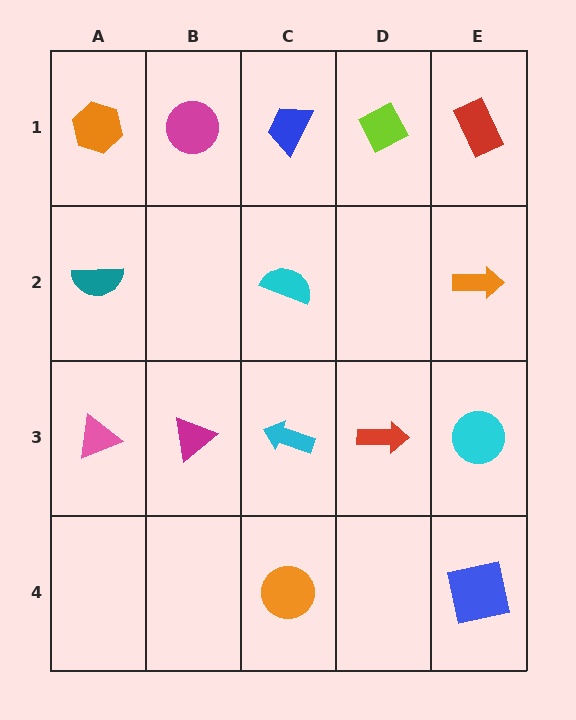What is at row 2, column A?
A teal semicircle.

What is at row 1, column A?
An orange hexagon.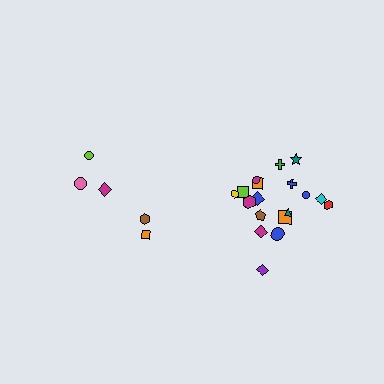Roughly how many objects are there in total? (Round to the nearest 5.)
Roughly 25 objects in total.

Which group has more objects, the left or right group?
The right group.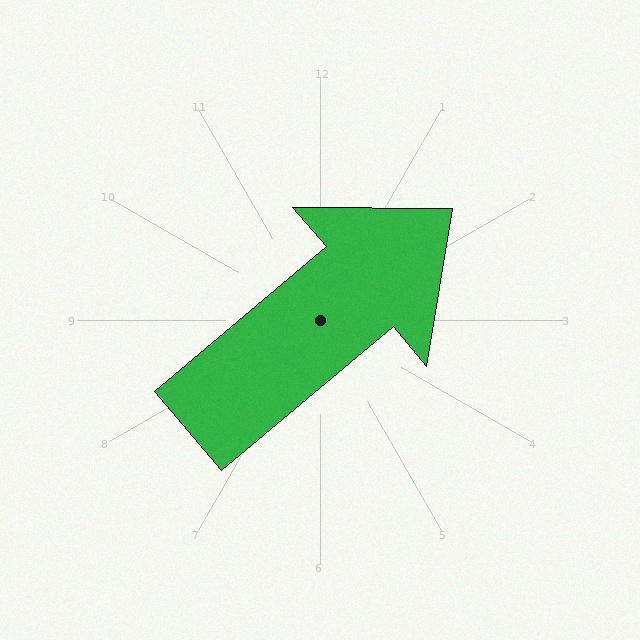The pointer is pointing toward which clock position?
Roughly 2 o'clock.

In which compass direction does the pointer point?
Northeast.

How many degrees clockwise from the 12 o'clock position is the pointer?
Approximately 50 degrees.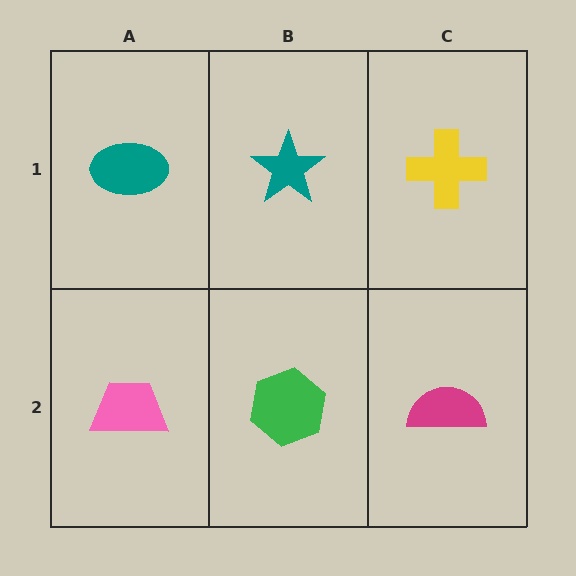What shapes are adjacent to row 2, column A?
A teal ellipse (row 1, column A), a green hexagon (row 2, column B).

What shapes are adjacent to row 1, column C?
A magenta semicircle (row 2, column C), a teal star (row 1, column B).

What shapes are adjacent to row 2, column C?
A yellow cross (row 1, column C), a green hexagon (row 2, column B).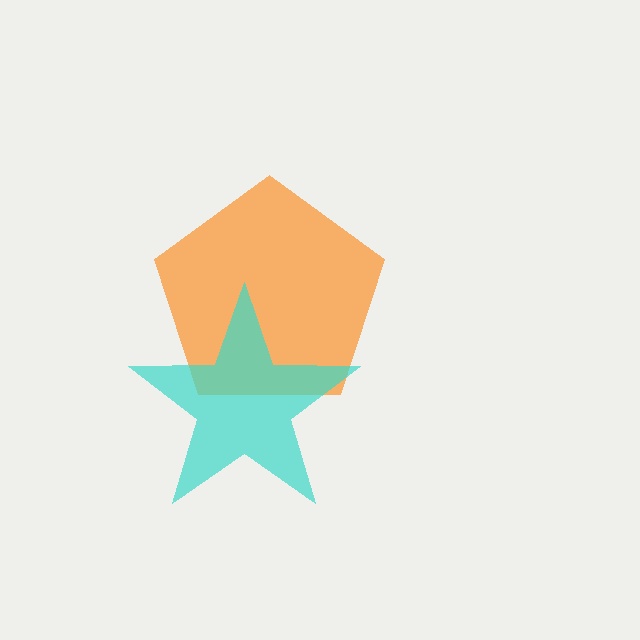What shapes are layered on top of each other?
The layered shapes are: an orange pentagon, a cyan star.